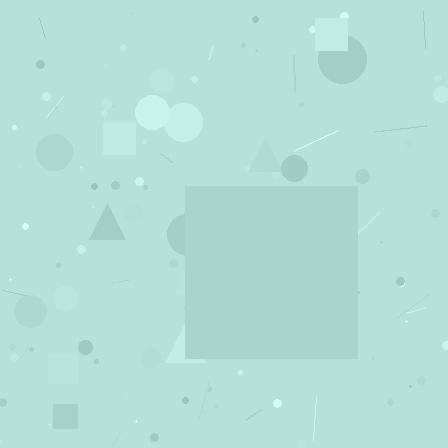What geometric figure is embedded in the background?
A square is embedded in the background.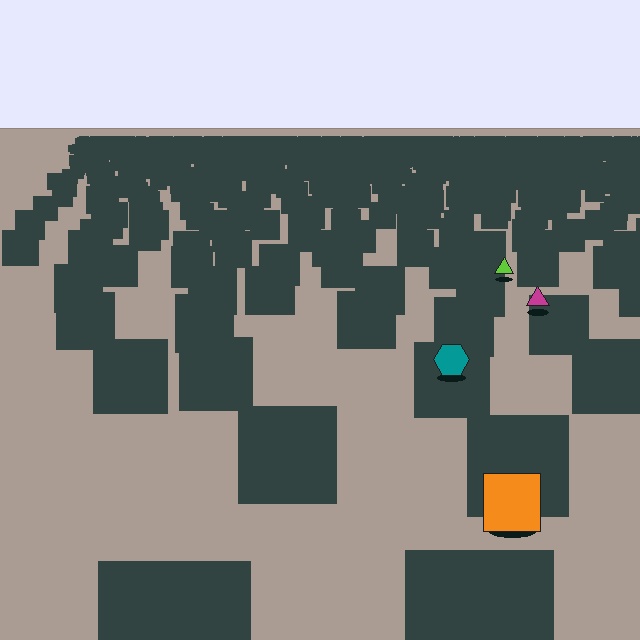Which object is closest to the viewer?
The orange square is closest. The texture marks near it are larger and more spread out.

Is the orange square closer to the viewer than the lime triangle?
Yes. The orange square is closer — you can tell from the texture gradient: the ground texture is coarser near it.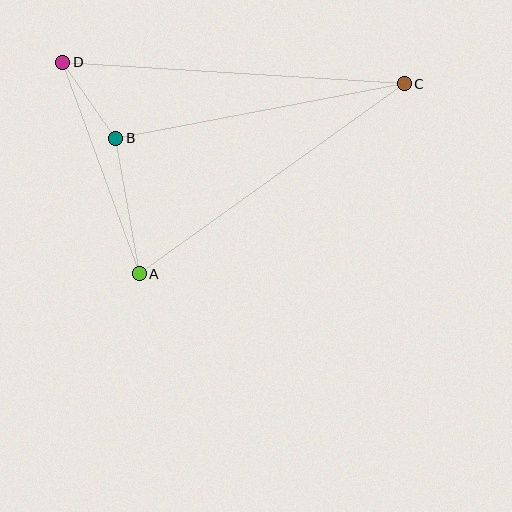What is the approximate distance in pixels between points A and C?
The distance between A and C is approximately 326 pixels.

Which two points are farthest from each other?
Points C and D are farthest from each other.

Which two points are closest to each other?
Points B and D are closest to each other.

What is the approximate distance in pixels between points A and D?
The distance between A and D is approximately 224 pixels.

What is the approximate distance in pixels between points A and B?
The distance between A and B is approximately 138 pixels.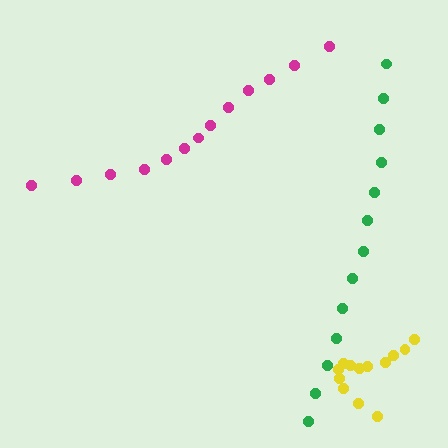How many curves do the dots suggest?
There are 3 distinct paths.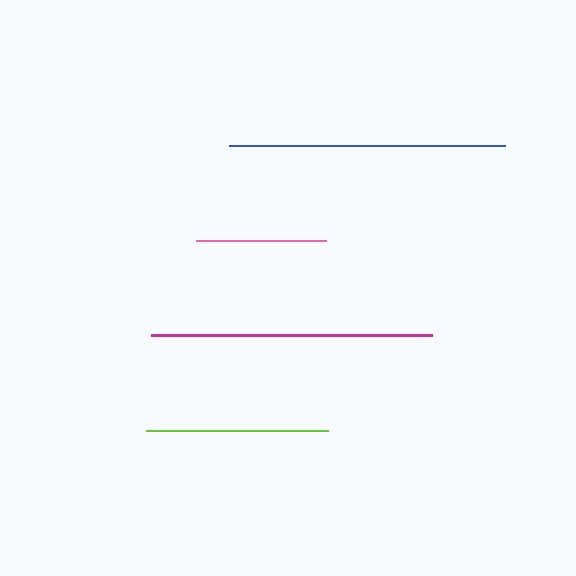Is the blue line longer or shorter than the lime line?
The blue line is longer than the lime line.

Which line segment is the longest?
The magenta line is the longest at approximately 281 pixels.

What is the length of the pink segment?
The pink segment is approximately 130 pixels long.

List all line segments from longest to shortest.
From longest to shortest: magenta, blue, lime, pink.